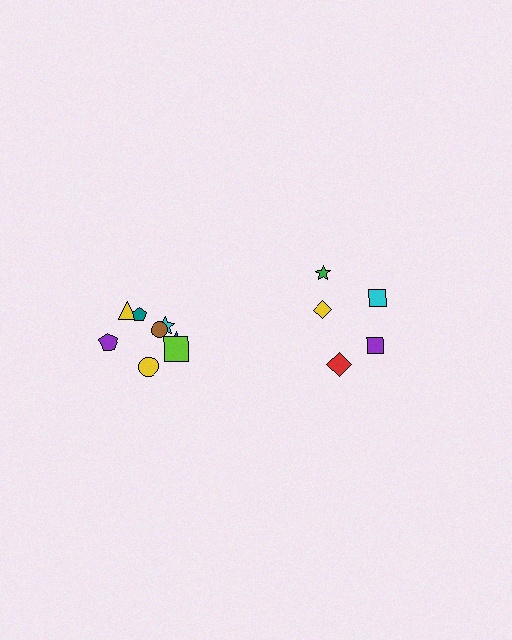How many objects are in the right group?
There are 5 objects.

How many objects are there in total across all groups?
There are 13 objects.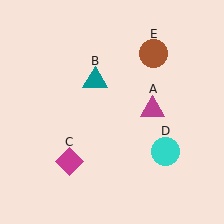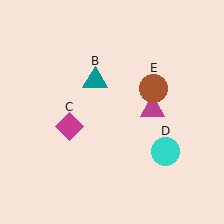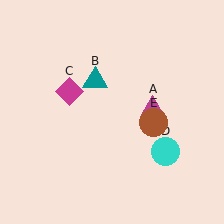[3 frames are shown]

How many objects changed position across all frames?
2 objects changed position: magenta diamond (object C), brown circle (object E).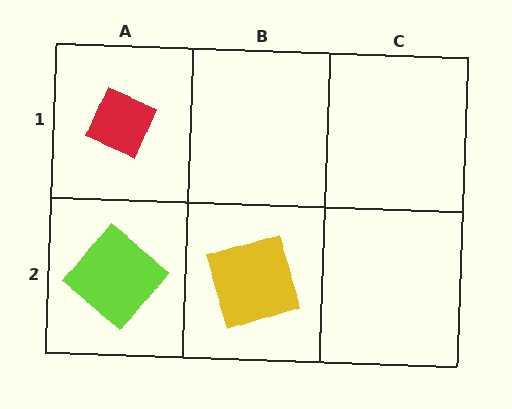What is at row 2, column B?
A yellow square.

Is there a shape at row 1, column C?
No, that cell is empty.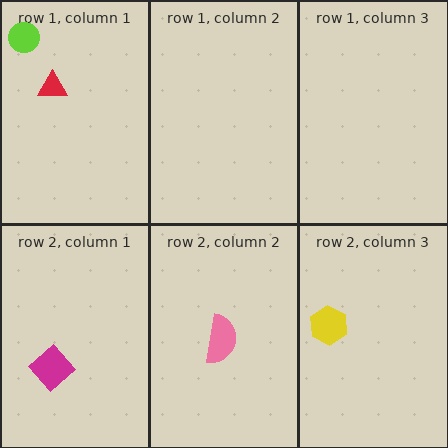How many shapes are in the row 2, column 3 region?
1.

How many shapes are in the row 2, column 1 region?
1.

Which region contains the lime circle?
The row 1, column 1 region.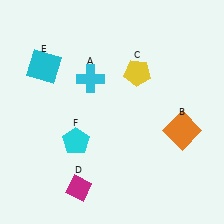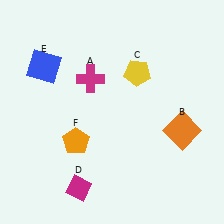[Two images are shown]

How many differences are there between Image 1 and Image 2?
There are 3 differences between the two images.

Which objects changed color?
A changed from cyan to magenta. E changed from cyan to blue. F changed from cyan to orange.